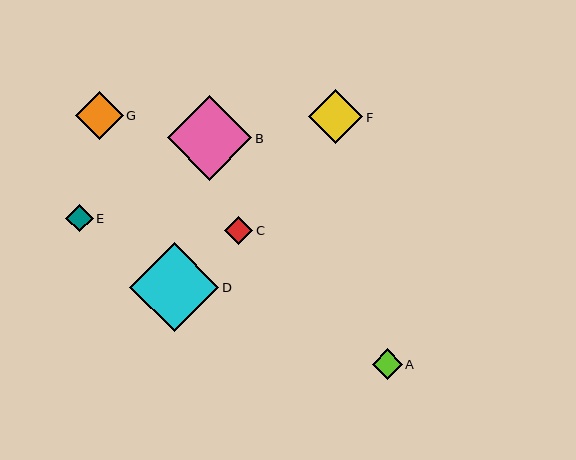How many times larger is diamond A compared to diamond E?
Diamond A is approximately 1.1 times the size of diamond E.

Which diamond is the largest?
Diamond D is the largest with a size of approximately 89 pixels.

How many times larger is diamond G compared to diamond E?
Diamond G is approximately 1.8 times the size of diamond E.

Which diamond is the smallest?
Diamond E is the smallest with a size of approximately 27 pixels.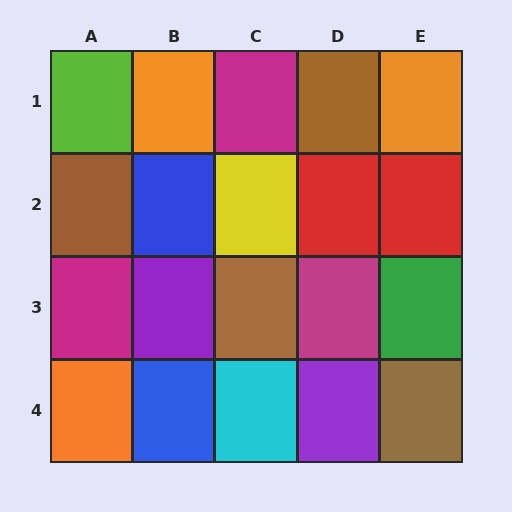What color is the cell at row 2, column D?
Red.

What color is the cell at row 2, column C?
Yellow.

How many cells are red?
2 cells are red.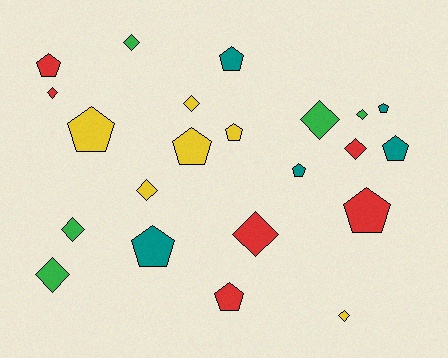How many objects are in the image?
There are 22 objects.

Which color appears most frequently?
Yellow, with 6 objects.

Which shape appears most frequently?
Pentagon, with 11 objects.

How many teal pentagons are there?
There are 5 teal pentagons.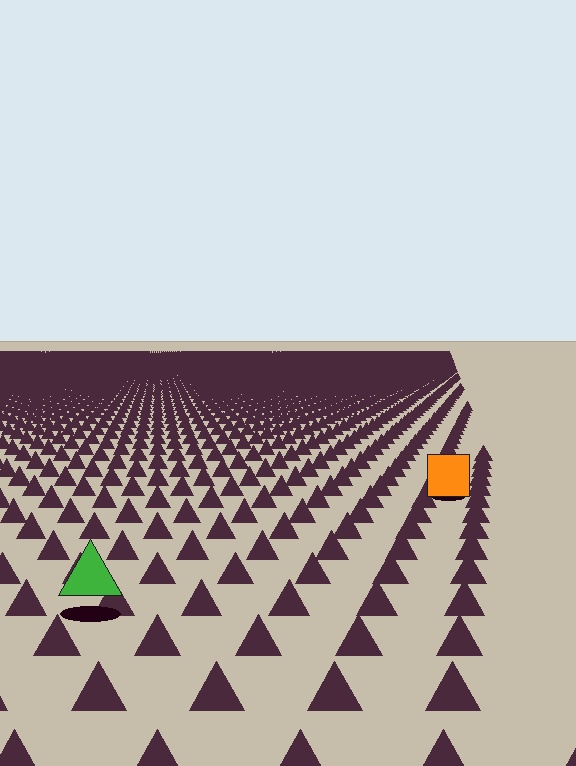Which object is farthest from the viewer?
The orange square is farthest from the viewer. It appears smaller and the ground texture around it is denser.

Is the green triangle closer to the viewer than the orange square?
Yes. The green triangle is closer — you can tell from the texture gradient: the ground texture is coarser near it.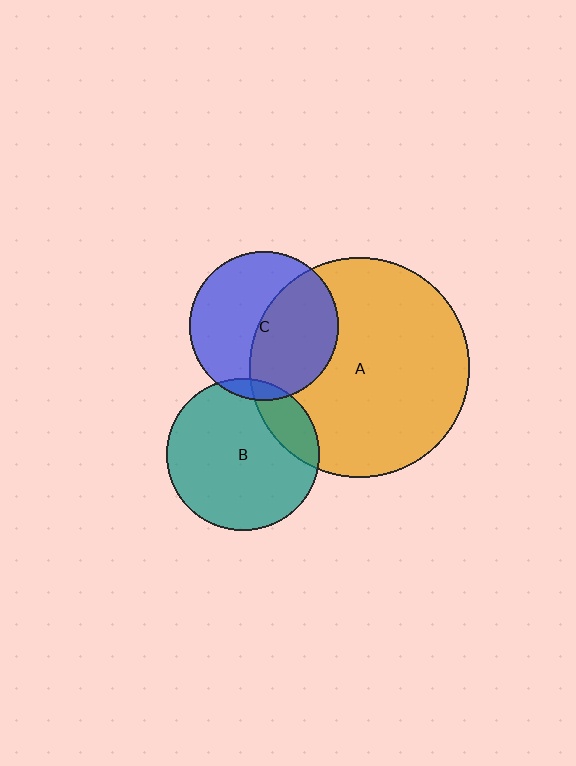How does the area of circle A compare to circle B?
Approximately 2.1 times.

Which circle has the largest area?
Circle A (orange).